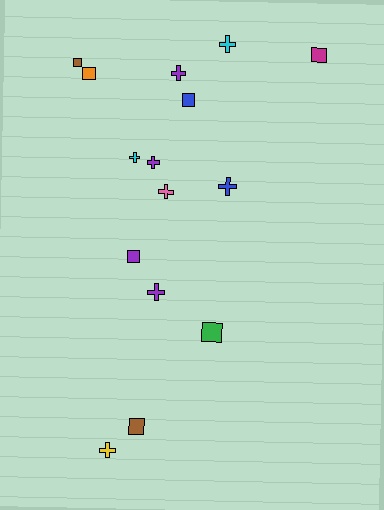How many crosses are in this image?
There are 8 crosses.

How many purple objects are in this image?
There are 4 purple objects.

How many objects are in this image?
There are 15 objects.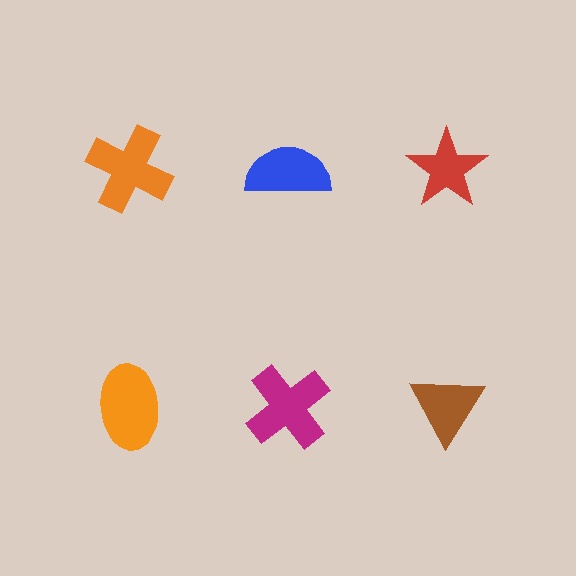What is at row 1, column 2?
A blue semicircle.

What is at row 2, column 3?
A brown triangle.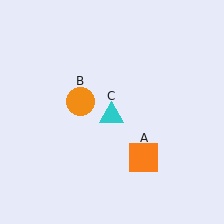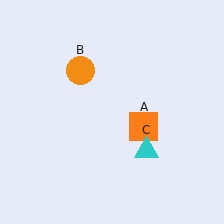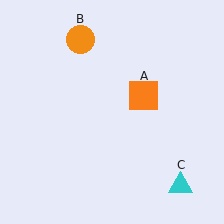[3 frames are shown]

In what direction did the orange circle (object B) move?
The orange circle (object B) moved up.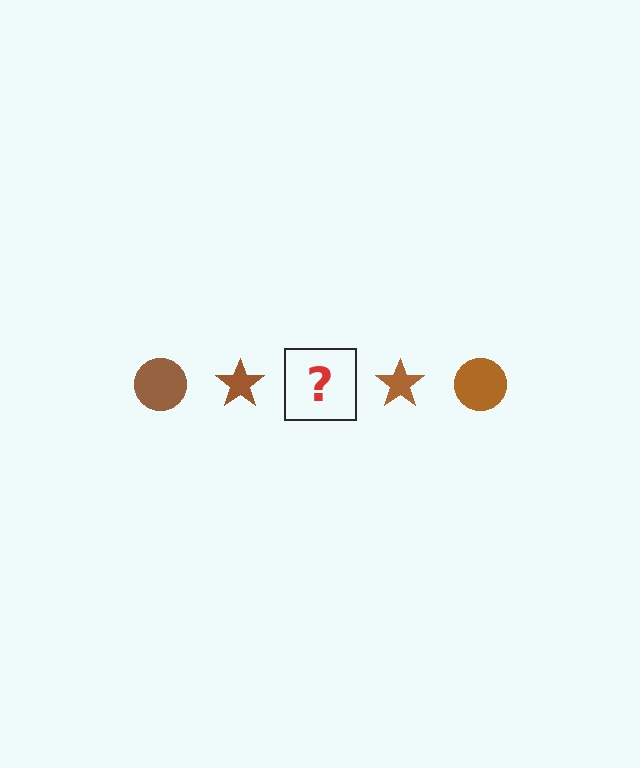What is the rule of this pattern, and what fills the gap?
The rule is that the pattern cycles through circle, star shapes in brown. The gap should be filled with a brown circle.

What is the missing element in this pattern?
The missing element is a brown circle.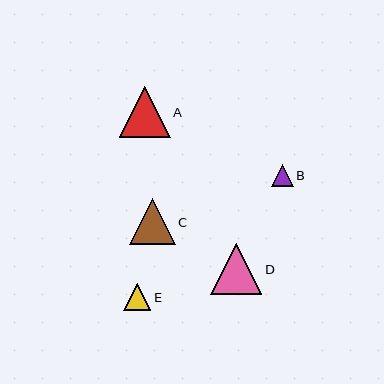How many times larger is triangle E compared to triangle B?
Triangle E is approximately 1.3 times the size of triangle B.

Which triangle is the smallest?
Triangle B is the smallest with a size of approximately 22 pixels.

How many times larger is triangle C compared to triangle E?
Triangle C is approximately 1.7 times the size of triangle E.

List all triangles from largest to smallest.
From largest to smallest: A, D, C, E, B.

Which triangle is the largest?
Triangle A is the largest with a size of approximately 51 pixels.